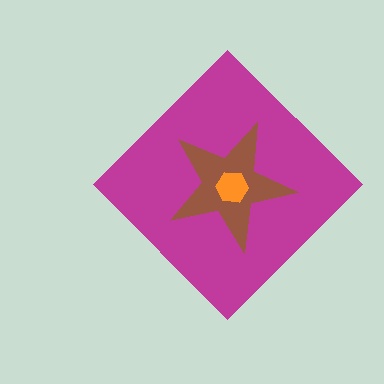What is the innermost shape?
The orange hexagon.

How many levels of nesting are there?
3.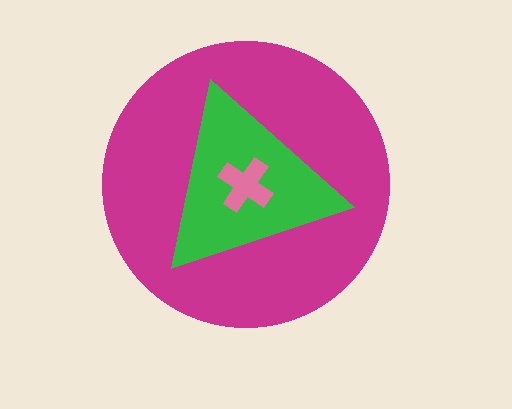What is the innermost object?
The pink cross.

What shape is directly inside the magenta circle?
The green triangle.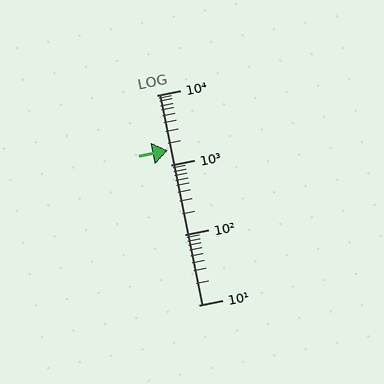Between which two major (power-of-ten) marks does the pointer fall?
The pointer is between 1000 and 10000.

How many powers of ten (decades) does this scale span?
The scale spans 3 decades, from 10 to 10000.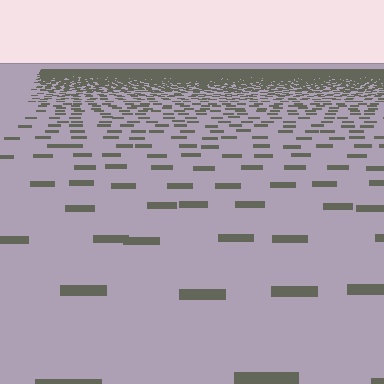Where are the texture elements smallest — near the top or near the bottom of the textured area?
Near the top.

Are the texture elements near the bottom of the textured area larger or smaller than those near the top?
Larger. Near the bottom, elements are closer to the viewer and appear at a bigger on-screen size.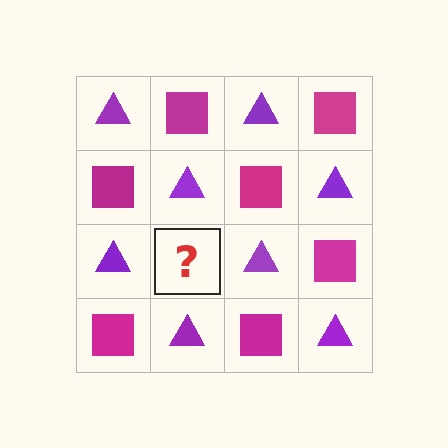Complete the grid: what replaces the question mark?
The question mark should be replaced with a magenta square.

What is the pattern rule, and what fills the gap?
The rule is that it alternates purple triangle and magenta square in a checkerboard pattern. The gap should be filled with a magenta square.